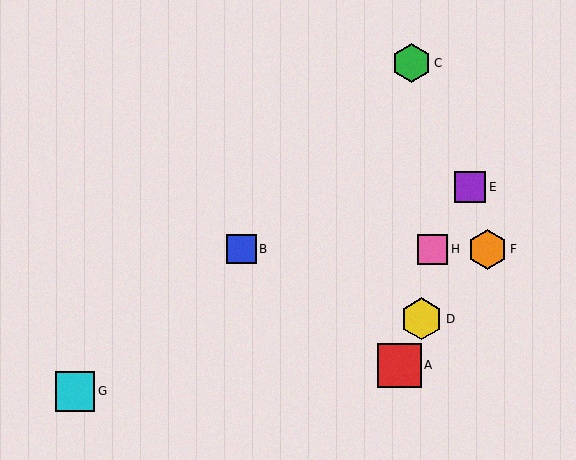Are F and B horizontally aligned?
Yes, both are at y≈249.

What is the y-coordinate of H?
Object H is at y≈249.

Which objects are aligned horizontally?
Objects B, F, H are aligned horizontally.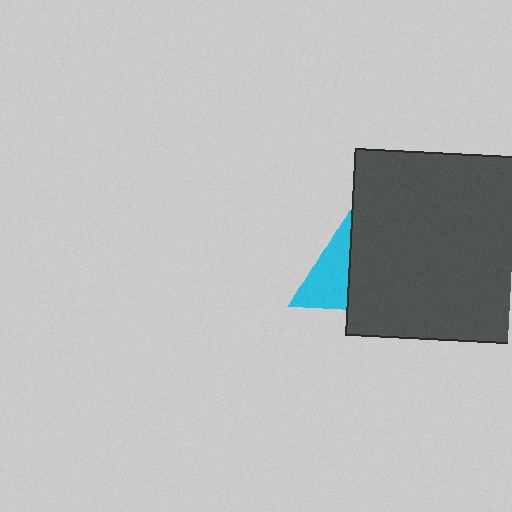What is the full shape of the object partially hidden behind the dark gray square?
The partially hidden object is a cyan triangle.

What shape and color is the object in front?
The object in front is a dark gray square.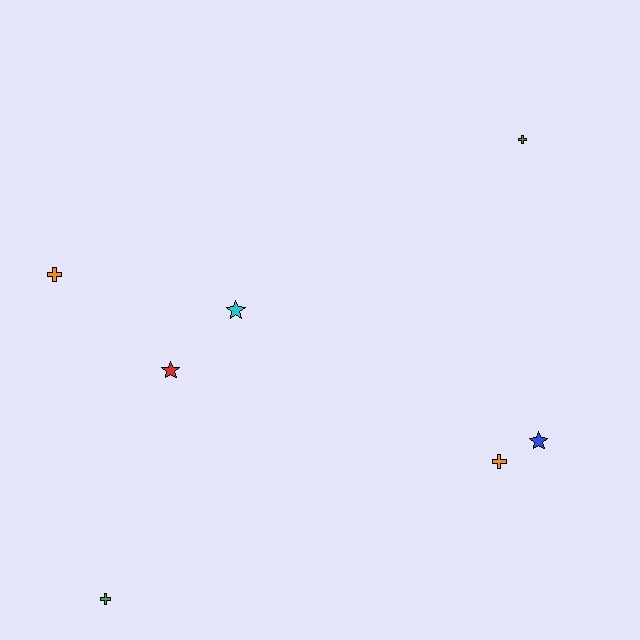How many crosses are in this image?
There are 4 crosses.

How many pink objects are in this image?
There are no pink objects.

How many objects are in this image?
There are 7 objects.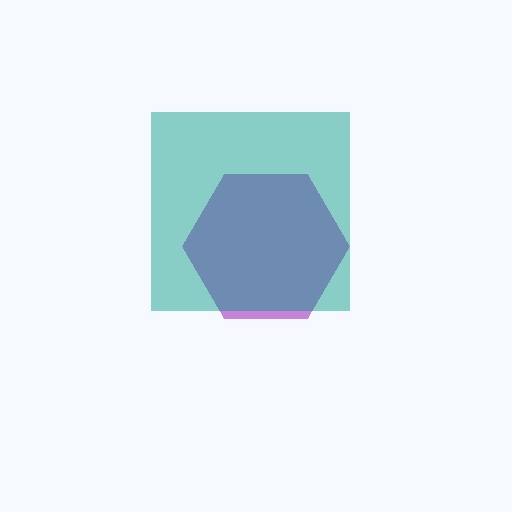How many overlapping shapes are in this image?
There are 2 overlapping shapes in the image.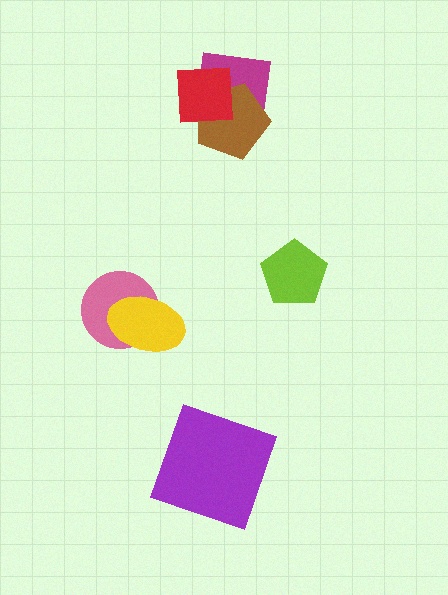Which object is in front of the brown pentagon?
The red square is in front of the brown pentagon.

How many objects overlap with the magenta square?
2 objects overlap with the magenta square.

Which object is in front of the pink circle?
The yellow ellipse is in front of the pink circle.